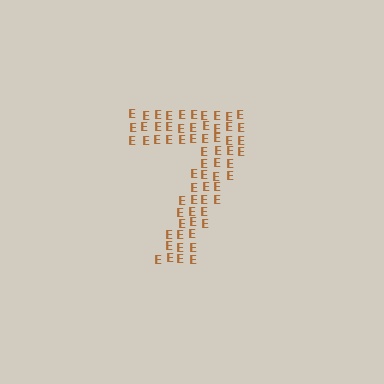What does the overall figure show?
The overall figure shows the digit 7.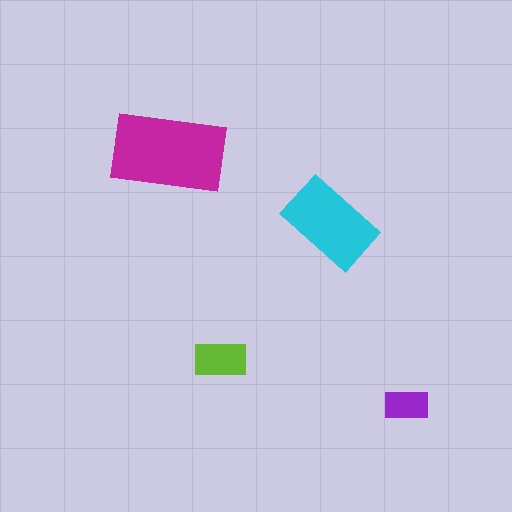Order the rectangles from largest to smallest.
the magenta one, the cyan one, the lime one, the purple one.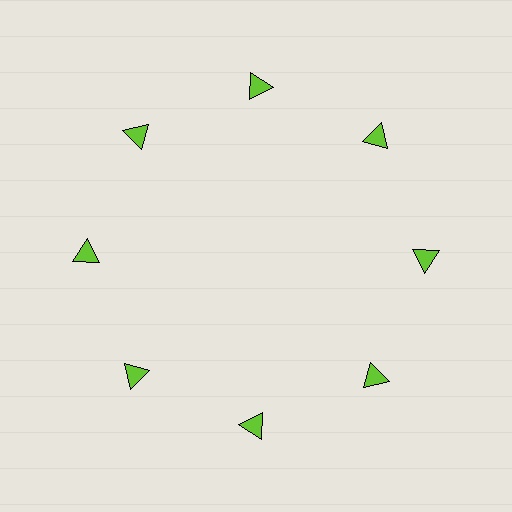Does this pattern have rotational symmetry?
Yes, this pattern has 8-fold rotational symmetry. It looks the same after rotating 45 degrees around the center.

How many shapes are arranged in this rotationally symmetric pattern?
There are 8 shapes, arranged in 8 groups of 1.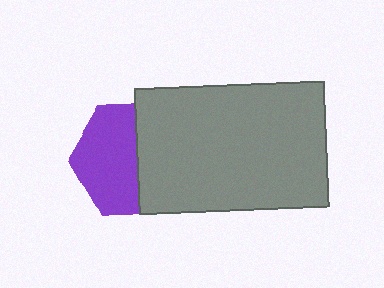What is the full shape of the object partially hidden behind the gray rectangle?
The partially hidden object is a purple hexagon.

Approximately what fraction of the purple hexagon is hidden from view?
Roughly 46% of the purple hexagon is hidden behind the gray rectangle.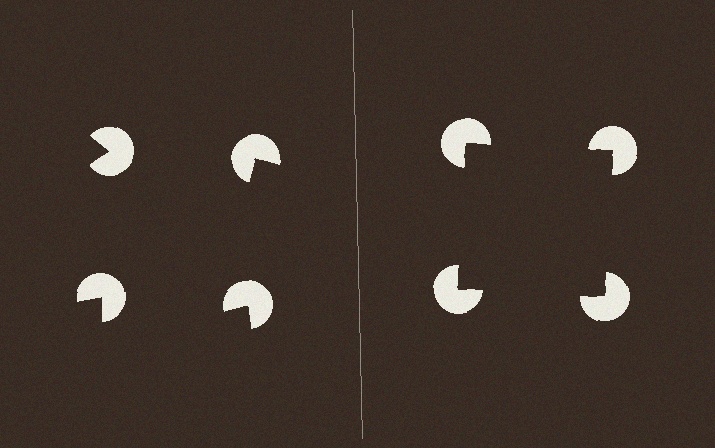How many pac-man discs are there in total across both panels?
8 — 4 on each side.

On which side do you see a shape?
An illusory square appears on the right side. On the left side the wedge cuts are rotated, so no coherent shape forms.